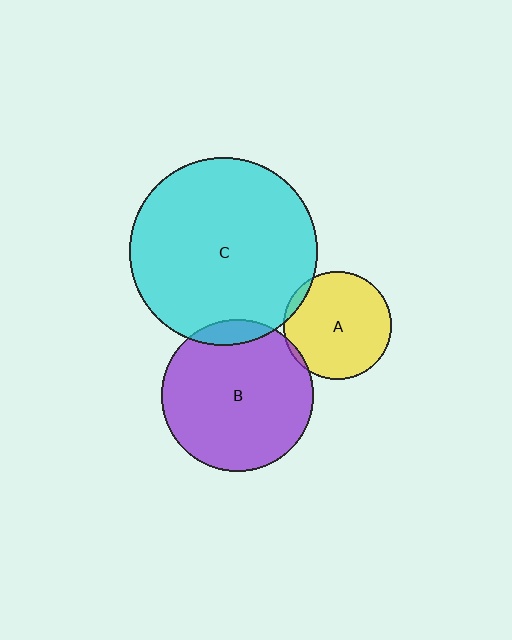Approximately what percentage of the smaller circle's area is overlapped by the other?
Approximately 5%.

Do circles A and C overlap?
Yes.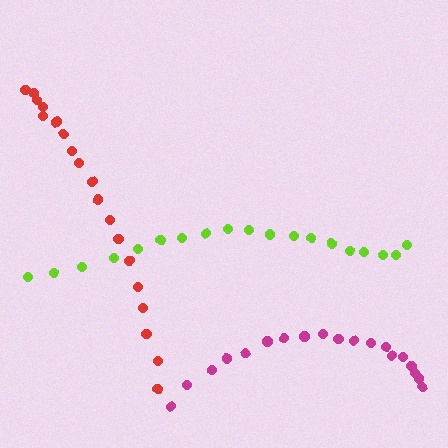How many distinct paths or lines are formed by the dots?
There are 3 distinct paths.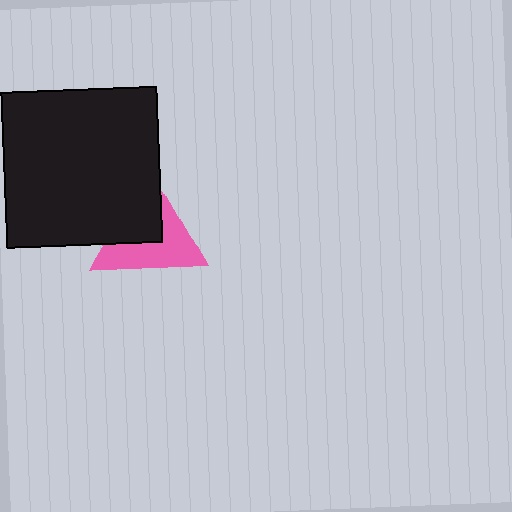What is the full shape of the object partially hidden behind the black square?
The partially hidden object is a pink triangle.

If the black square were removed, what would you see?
You would see the complete pink triangle.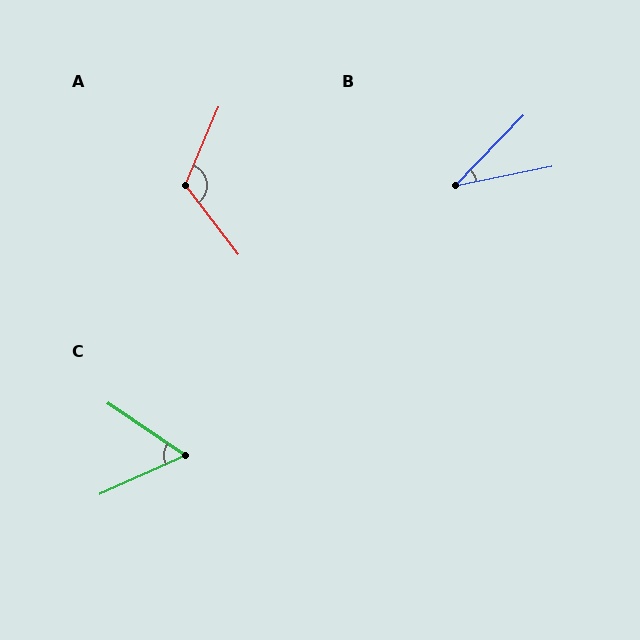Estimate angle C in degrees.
Approximately 59 degrees.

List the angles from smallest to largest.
B (34°), C (59°), A (119°).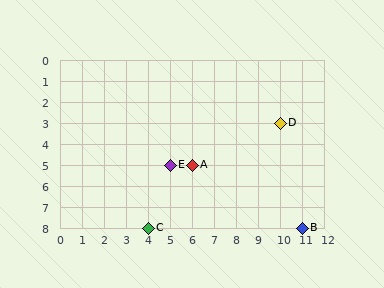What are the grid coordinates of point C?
Point C is at grid coordinates (4, 8).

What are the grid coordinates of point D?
Point D is at grid coordinates (10, 3).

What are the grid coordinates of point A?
Point A is at grid coordinates (6, 5).